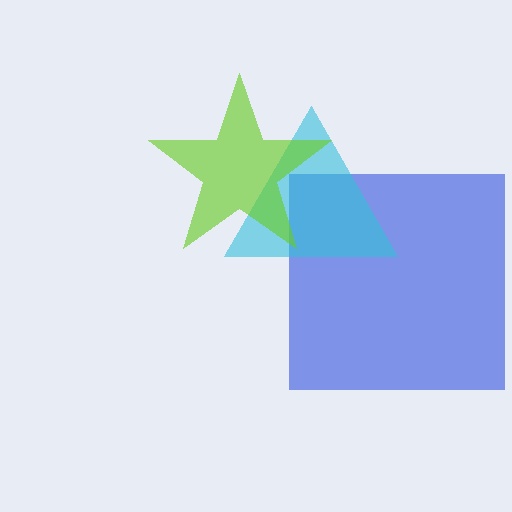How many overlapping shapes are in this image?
There are 3 overlapping shapes in the image.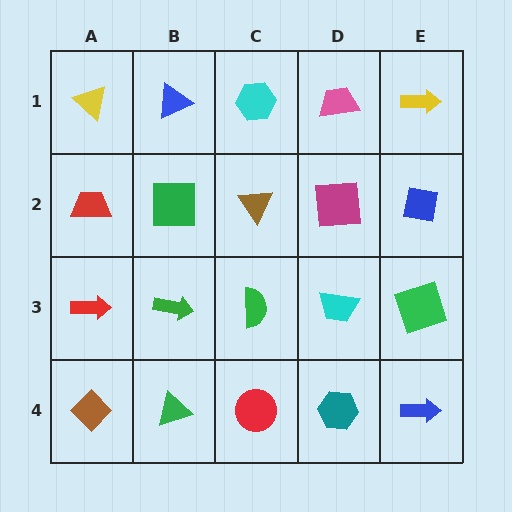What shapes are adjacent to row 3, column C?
A brown triangle (row 2, column C), a red circle (row 4, column C), a green arrow (row 3, column B), a cyan trapezoid (row 3, column D).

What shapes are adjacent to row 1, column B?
A green square (row 2, column B), a yellow triangle (row 1, column A), a cyan hexagon (row 1, column C).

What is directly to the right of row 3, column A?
A green arrow.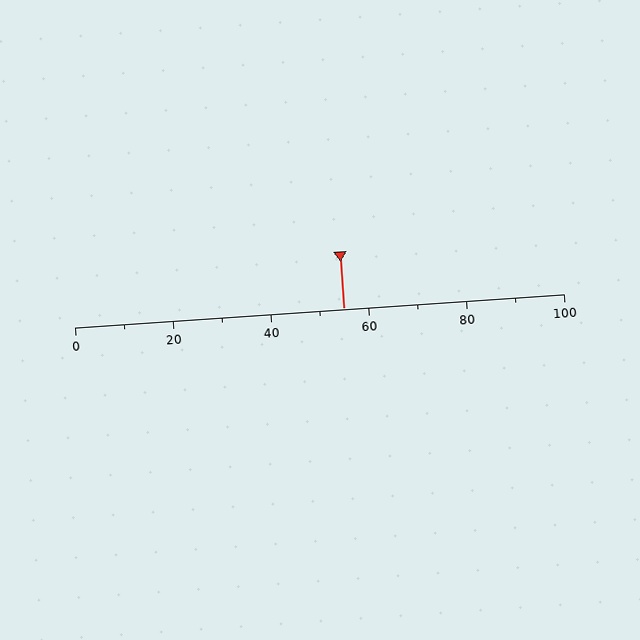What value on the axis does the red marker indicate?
The marker indicates approximately 55.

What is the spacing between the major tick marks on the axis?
The major ticks are spaced 20 apart.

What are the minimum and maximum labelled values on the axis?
The axis runs from 0 to 100.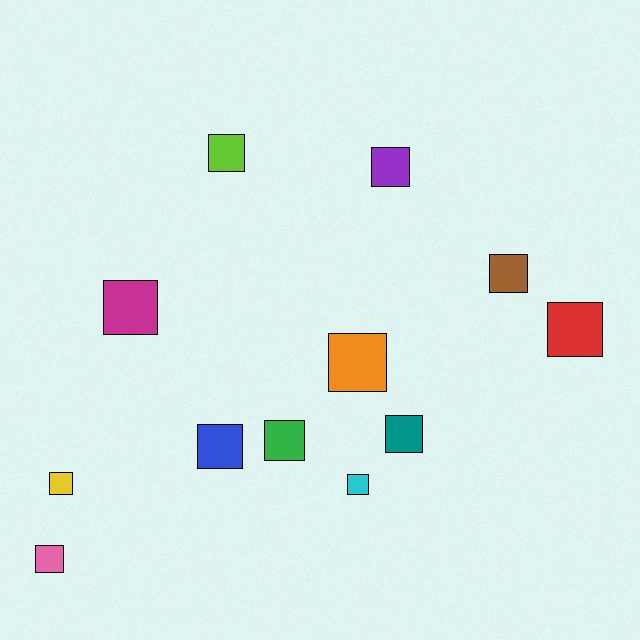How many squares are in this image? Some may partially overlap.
There are 12 squares.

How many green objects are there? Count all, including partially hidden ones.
There is 1 green object.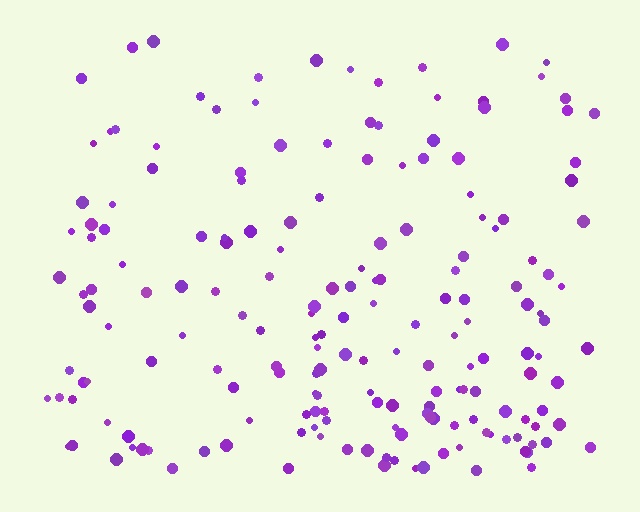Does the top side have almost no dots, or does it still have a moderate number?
Still a moderate number, just noticeably fewer than the bottom.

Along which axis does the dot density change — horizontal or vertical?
Vertical.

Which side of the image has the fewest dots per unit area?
The top.